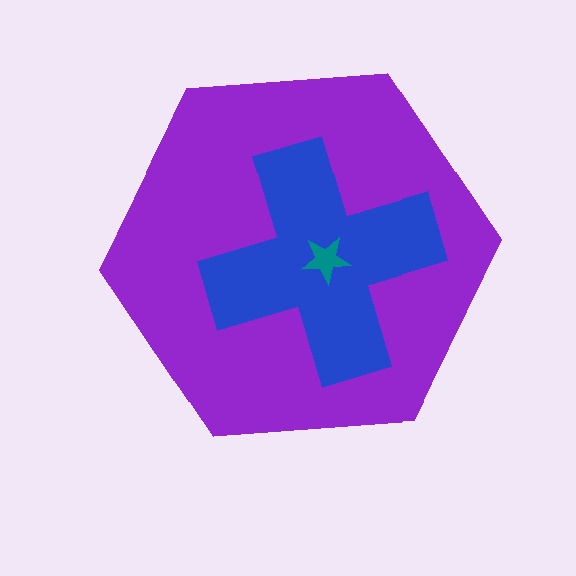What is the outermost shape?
The purple hexagon.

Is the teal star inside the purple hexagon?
Yes.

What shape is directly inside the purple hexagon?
The blue cross.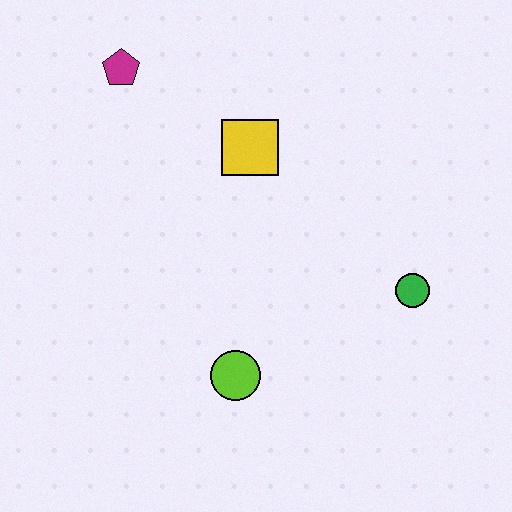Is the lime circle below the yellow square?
Yes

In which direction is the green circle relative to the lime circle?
The green circle is to the right of the lime circle.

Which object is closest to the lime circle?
The green circle is closest to the lime circle.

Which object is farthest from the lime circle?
The magenta pentagon is farthest from the lime circle.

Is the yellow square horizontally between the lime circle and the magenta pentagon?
No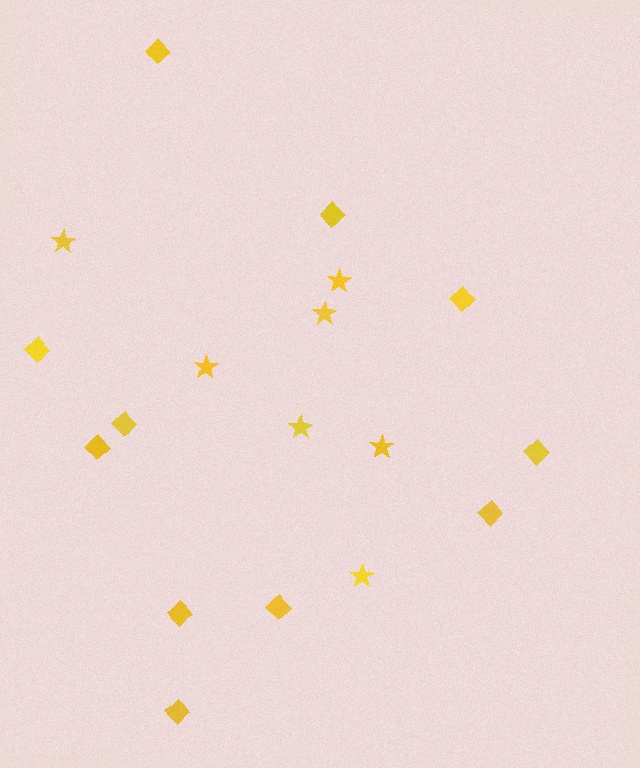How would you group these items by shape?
There are 2 groups: one group of diamonds (11) and one group of stars (7).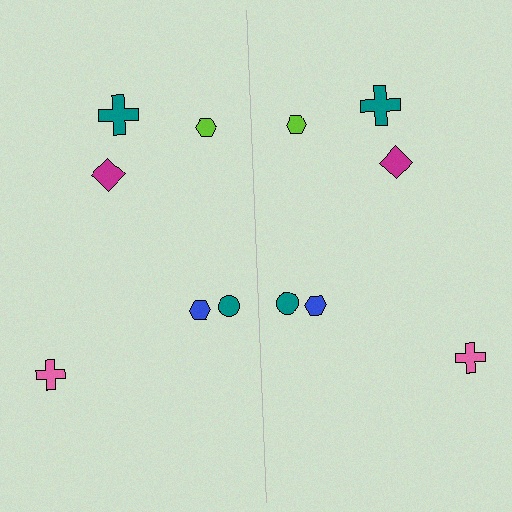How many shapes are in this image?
There are 12 shapes in this image.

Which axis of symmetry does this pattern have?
The pattern has a vertical axis of symmetry running through the center of the image.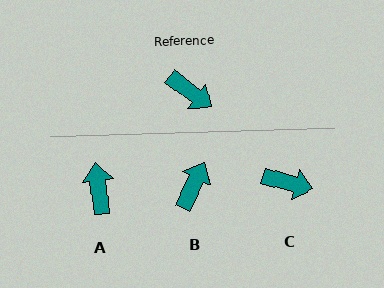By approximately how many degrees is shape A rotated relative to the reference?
Approximately 134 degrees counter-clockwise.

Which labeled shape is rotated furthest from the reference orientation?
A, about 134 degrees away.